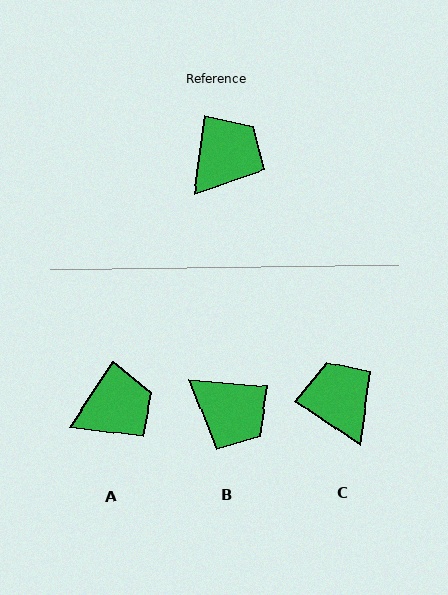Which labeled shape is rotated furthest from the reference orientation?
B, about 87 degrees away.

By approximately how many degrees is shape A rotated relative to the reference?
Approximately 26 degrees clockwise.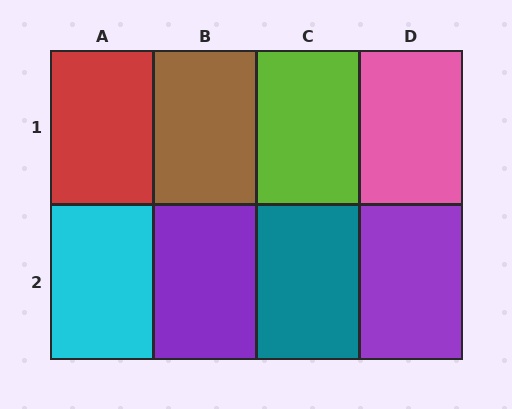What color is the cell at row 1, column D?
Pink.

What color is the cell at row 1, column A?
Red.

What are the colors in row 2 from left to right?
Cyan, purple, teal, purple.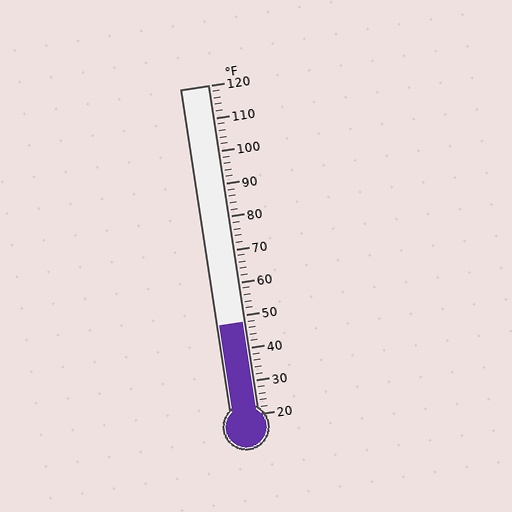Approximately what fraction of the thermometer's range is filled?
The thermometer is filled to approximately 30% of its range.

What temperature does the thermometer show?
The thermometer shows approximately 48°F.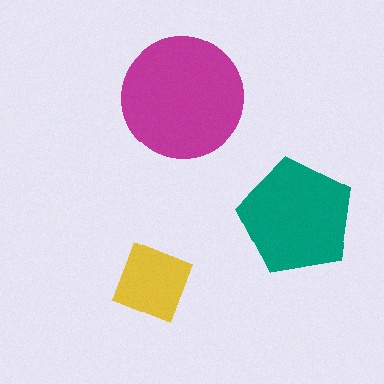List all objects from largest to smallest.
The magenta circle, the teal pentagon, the yellow diamond.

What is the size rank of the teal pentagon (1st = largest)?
2nd.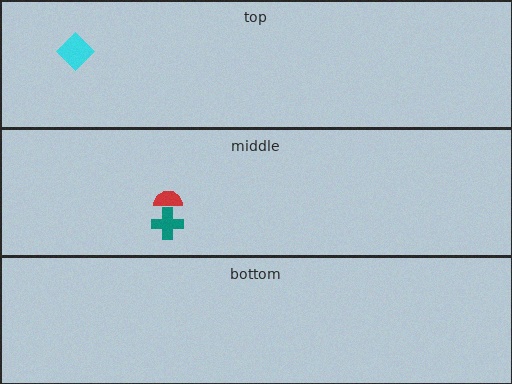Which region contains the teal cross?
The middle region.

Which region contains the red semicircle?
The middle region.